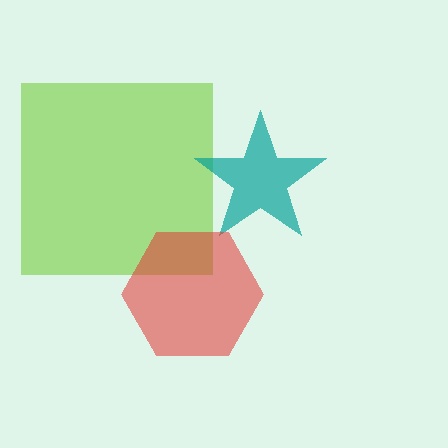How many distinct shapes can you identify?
There are 3 distinct shapes: a lime square, a teal star, a red hexagon.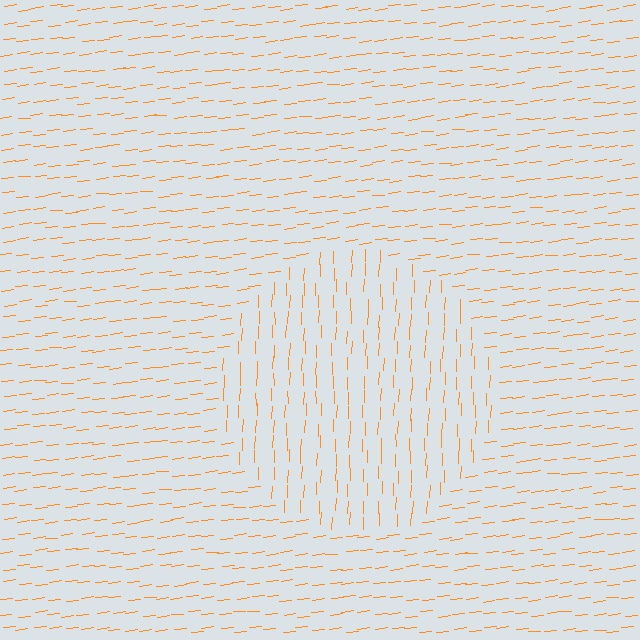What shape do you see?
I see a circle.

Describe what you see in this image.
The image is filled with small orange line segments. A circle region in the image has lines oriented differently from the surrounding lines, creating a visible texture boundary.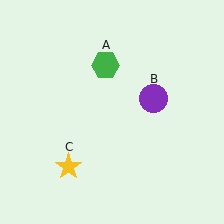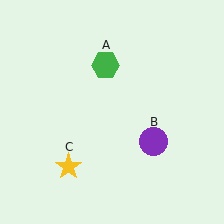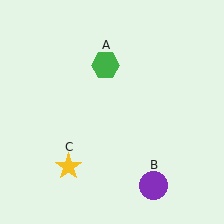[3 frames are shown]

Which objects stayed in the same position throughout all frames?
Green hexagon (object A) and yellow star (object C) remained stationary.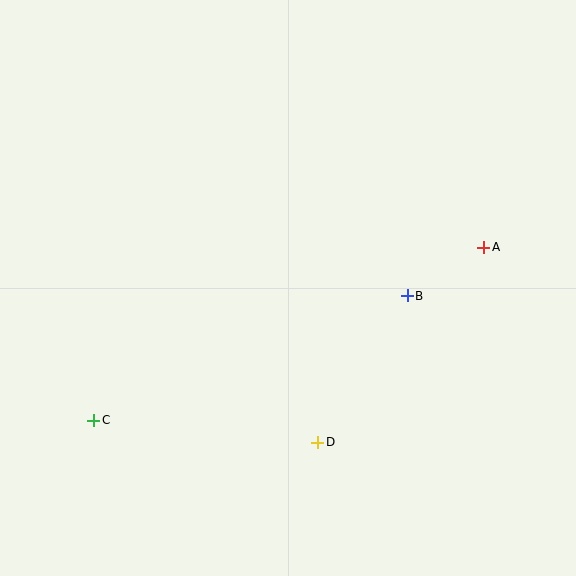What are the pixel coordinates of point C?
Point C is at (94, 420).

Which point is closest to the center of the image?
Point B at (407, 296) is closest to the center.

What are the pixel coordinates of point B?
Point B is at (407, 296).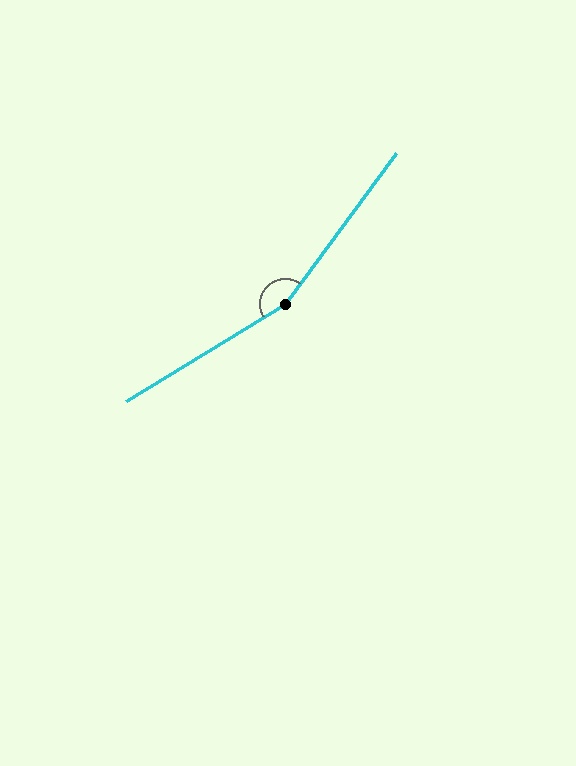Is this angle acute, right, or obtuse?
It is obtuse.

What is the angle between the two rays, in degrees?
Approximately 158 degrees.